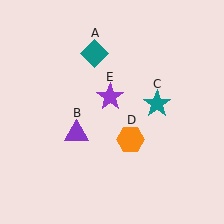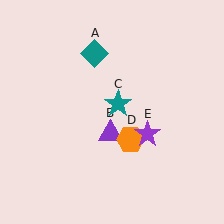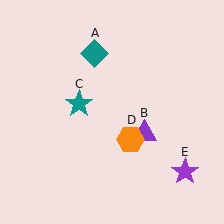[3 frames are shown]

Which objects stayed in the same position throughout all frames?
Teal diamond (object A) and orange hexagon (object D) remained stationary.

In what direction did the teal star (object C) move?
The teal star (object C) moved left.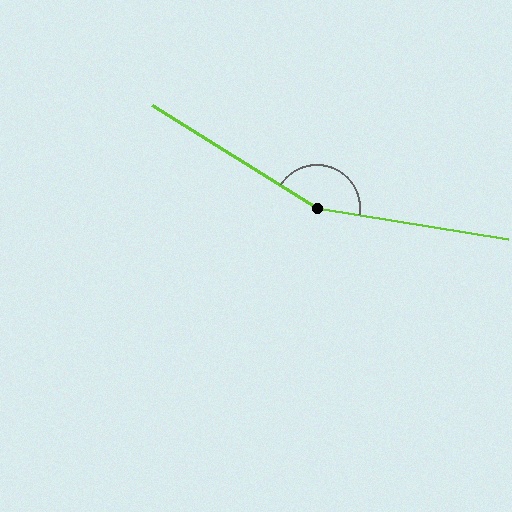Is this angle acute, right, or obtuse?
It is obtuse.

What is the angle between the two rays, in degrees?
Approximately 157 degrees.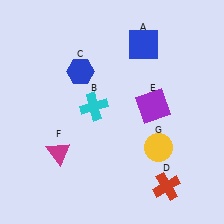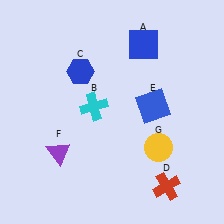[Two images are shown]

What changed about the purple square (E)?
In Image 1, E is purple. In Image 2, it changed to blue.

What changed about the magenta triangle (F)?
In Image 1, F is magenta. In Image 2, it changed to purple.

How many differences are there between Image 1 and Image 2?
There are 2 differences between the two images.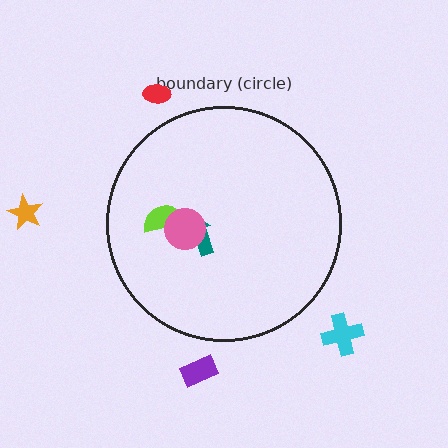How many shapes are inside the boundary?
3 inside, 4 outside.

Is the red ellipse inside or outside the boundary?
Outside.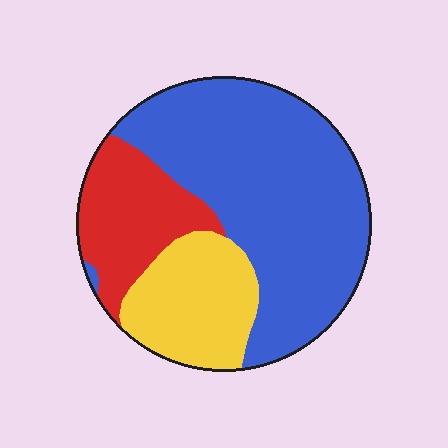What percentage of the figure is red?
Red covers about 20% of the figure.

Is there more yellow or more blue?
Blue.